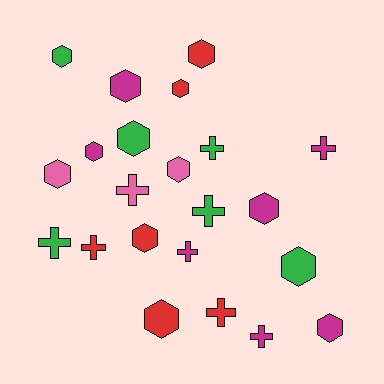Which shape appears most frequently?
Hexagon, with 13 objects.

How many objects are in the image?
There are 22 objects.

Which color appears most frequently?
Magenta, with 7 objects.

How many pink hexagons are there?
There are 2 pink hexagons.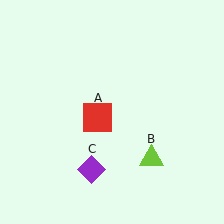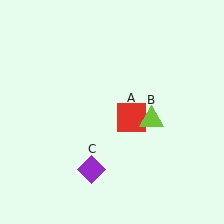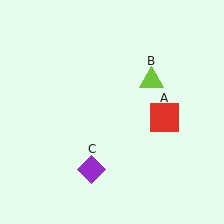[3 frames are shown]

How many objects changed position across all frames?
2 objects changed position: red square (object A), lime triangle (object B).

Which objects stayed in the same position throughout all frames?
Purple diamond (object C) remained stationary.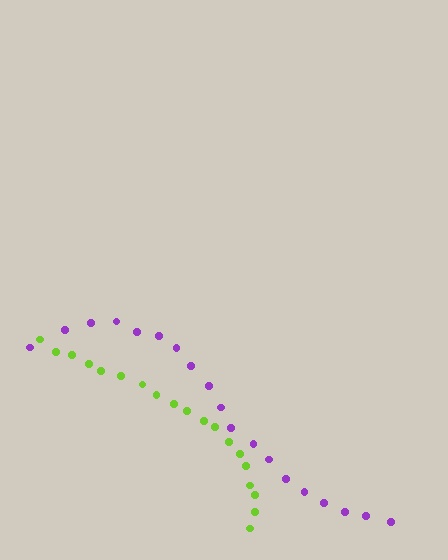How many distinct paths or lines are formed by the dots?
There are 2 distinct paths.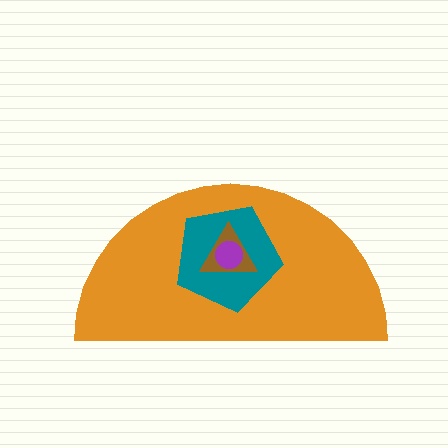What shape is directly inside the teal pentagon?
The brown triangle.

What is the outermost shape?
The orange semicircle.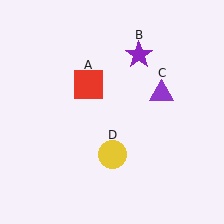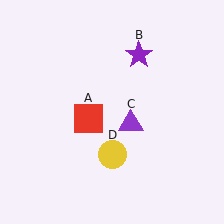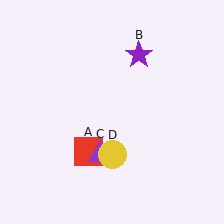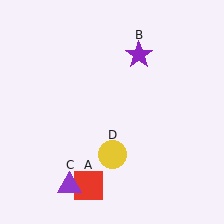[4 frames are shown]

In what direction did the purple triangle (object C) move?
The purple triangle (object C) moved down and to the left.